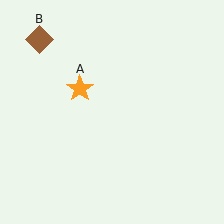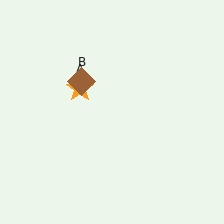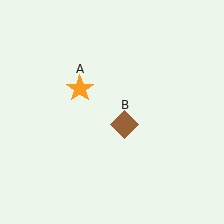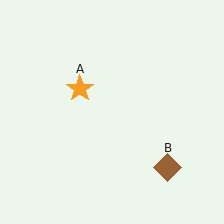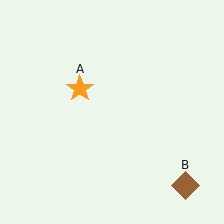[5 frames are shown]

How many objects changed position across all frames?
1 object changed position: brown diamond (object B).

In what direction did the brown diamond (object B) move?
The brown diamond (object B) moved down and to the right.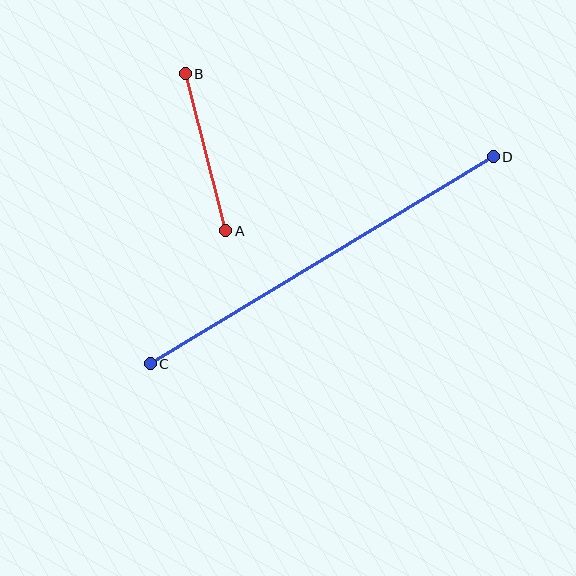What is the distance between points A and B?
The distance is approximately 162 pixels.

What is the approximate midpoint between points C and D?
The midpoint is at approximately (322, 260) pixels.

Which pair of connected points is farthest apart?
Points C and D are farthest apart.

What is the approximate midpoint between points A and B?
The midpoint is at approximately (205, 152) pixels.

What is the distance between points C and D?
The distance is approximately 401 pixels.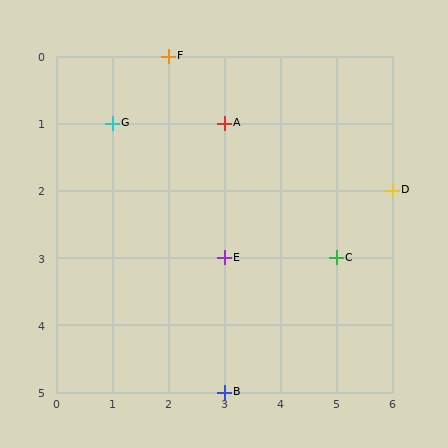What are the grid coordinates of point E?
Point E is at grid coordinates (3, 3).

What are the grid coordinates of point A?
Point A is at grid coordinates (3, 1).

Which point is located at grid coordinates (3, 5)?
Point B is at (3, 5).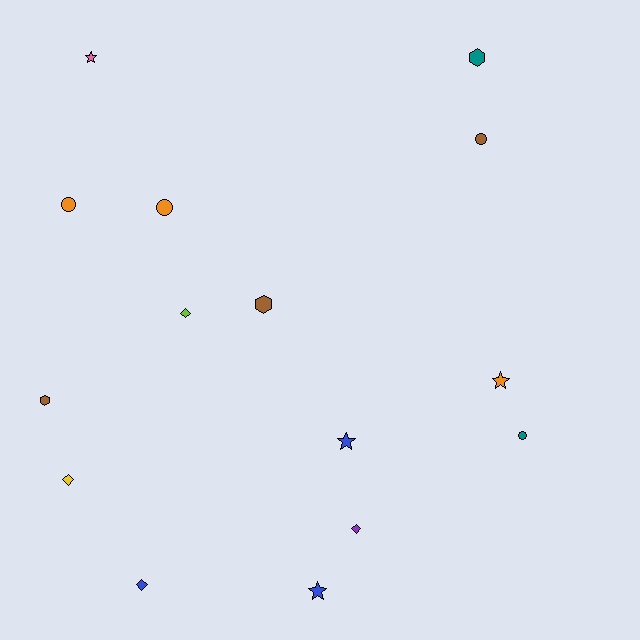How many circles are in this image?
There are 4 circles.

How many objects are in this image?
There are 15 objects.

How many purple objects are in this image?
There is 1 purple object.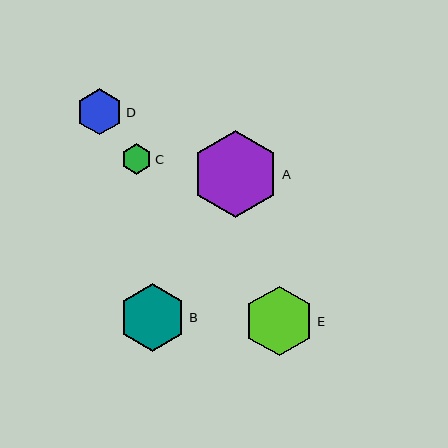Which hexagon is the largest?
Hexagon A is the largest with a size of approximately 87 pixels.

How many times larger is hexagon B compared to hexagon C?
Hexagon B is approximately 2.2 times the size of hexagon C.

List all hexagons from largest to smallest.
From largest to smallest: A, E, B, D, C.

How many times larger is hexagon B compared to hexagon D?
Hexagon B is approximately 1.5 times the size of hexagon D.